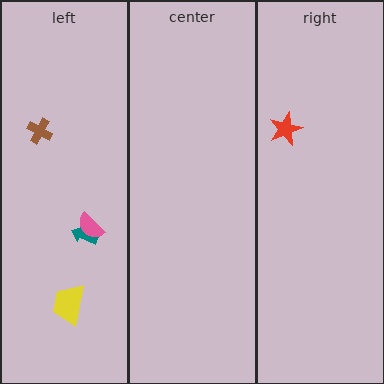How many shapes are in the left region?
4.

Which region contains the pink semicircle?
The left region.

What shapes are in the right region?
The red star.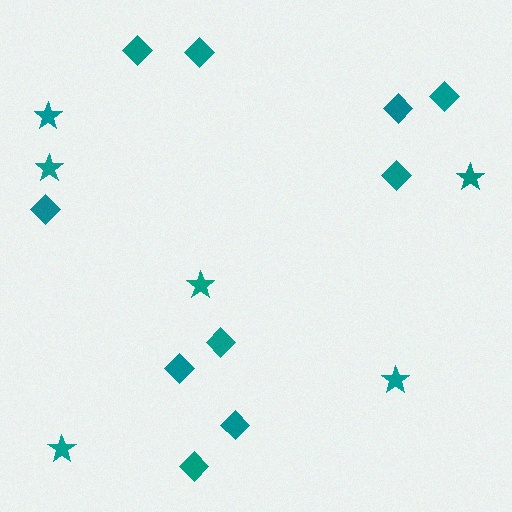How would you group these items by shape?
There are 2 groups: one group of diamonds (10) and one group of stars (6).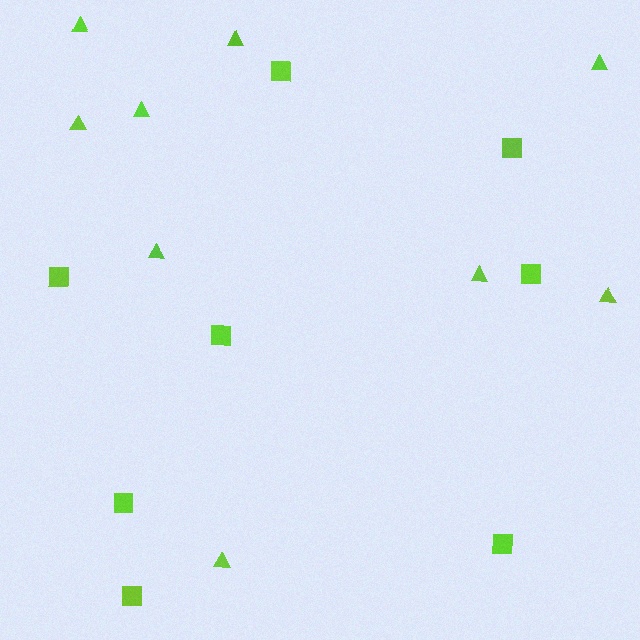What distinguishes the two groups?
There are 2 groups: one group of triangles (9) and one group of squares (8).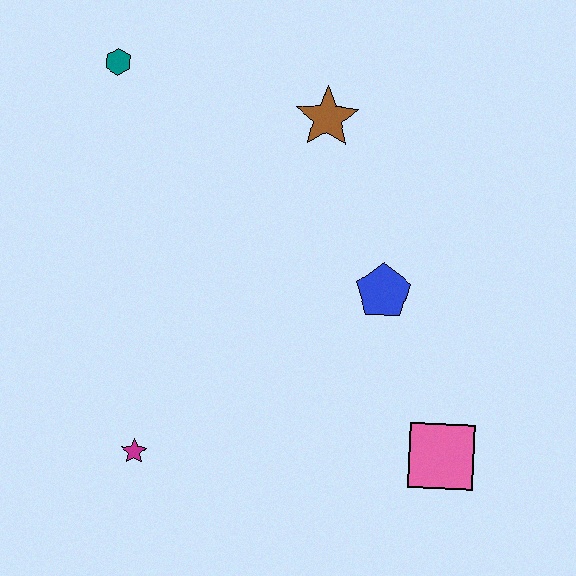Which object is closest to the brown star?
The blue pentagon is closest to the brown star.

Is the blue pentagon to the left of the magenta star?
No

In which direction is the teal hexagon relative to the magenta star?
The teal hexagon is above the magenta star.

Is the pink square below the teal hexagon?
Yes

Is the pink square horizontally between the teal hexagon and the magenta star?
No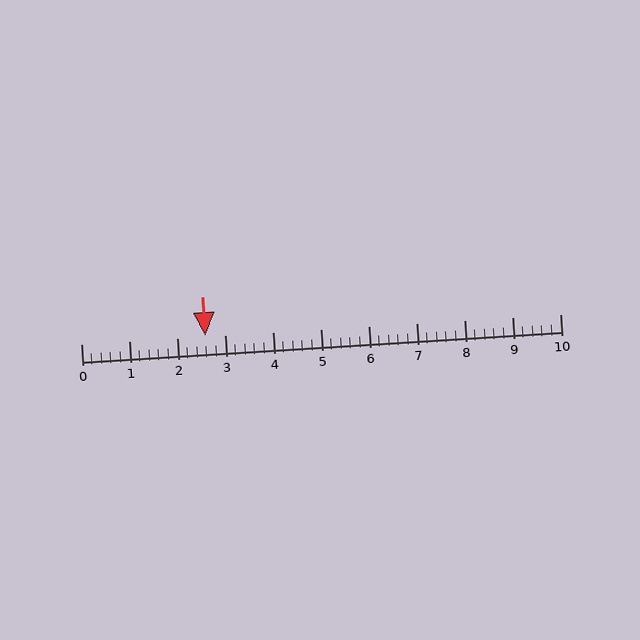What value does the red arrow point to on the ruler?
The red arrow points to approximately 2.6.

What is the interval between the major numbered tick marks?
The major tick marks are spaced 1 units apart.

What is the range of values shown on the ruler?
The ruler shows values from 0 to 10.